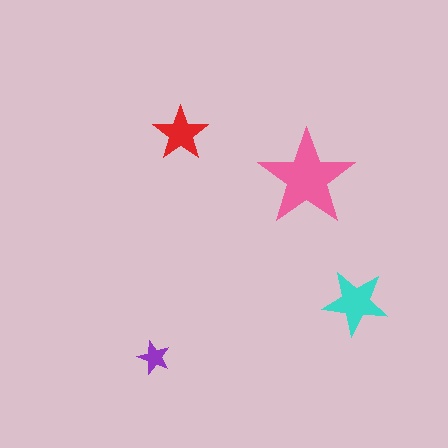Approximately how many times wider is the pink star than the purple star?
About 3 times wider.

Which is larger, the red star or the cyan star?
The cyan one.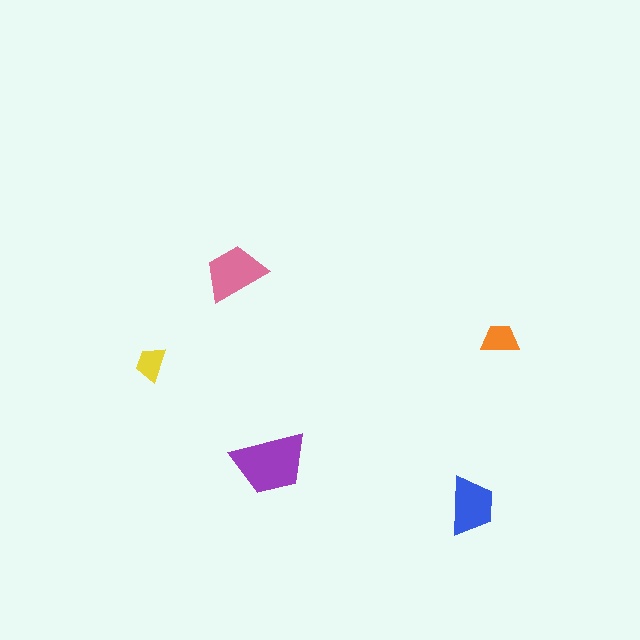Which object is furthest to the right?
The orange trapezoid is rightmost.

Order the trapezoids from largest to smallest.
the purple one, the pink one, the blue one, the orange one, the yellow one.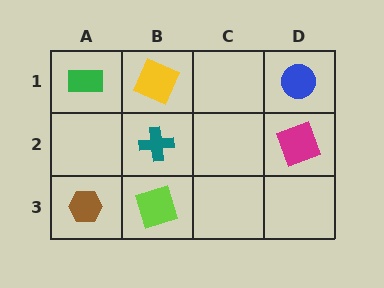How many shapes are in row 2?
2 shapes.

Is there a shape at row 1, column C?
No, that cell is empty.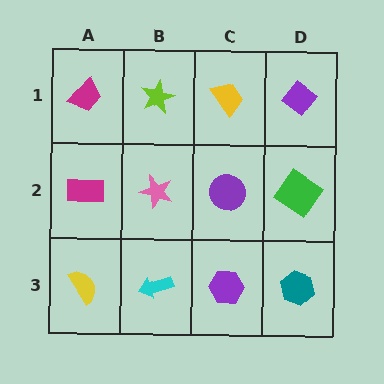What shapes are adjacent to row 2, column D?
A purple diamond (row 1, column D), a teal hexagon (row 3, column D), a purple circle (row 2, column C).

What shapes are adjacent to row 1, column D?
A green diamond (row 2, column D), a yellow trapezoid (row 1, column C).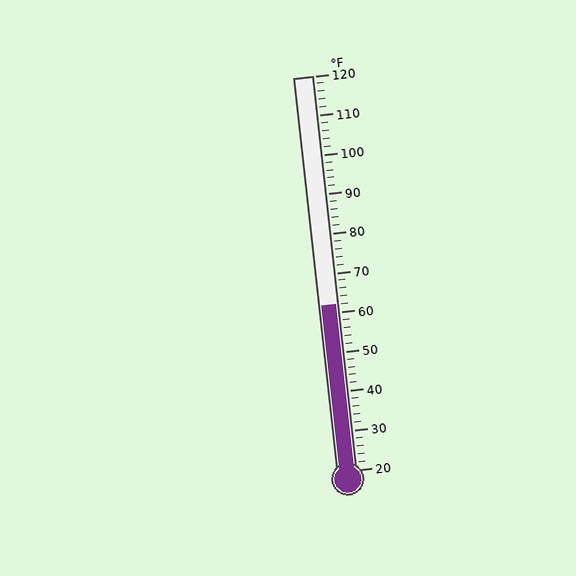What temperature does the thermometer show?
The thermometer shows approximately 62°F.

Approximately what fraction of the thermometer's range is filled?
The thermometer is filled to approximately 40% of its range.